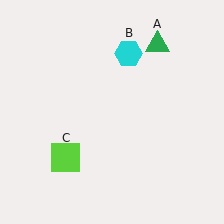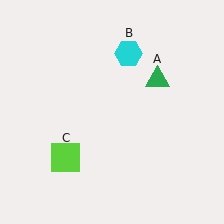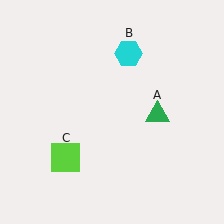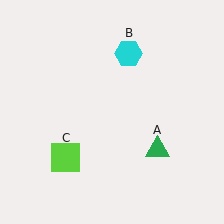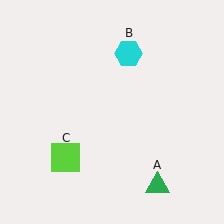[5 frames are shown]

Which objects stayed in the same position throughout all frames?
Cyan hexagon (object B) and lime square (object C) remained stationary.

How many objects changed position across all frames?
1 object changed position: green triangle (object A).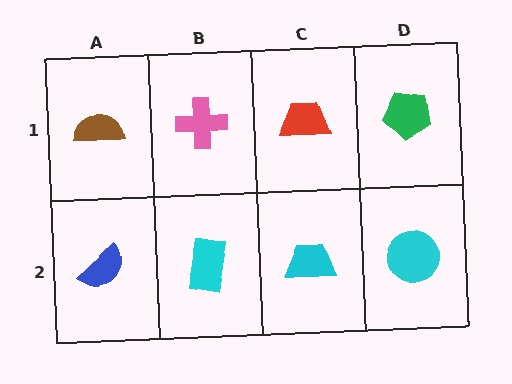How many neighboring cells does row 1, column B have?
3.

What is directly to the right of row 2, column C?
A cyan circle.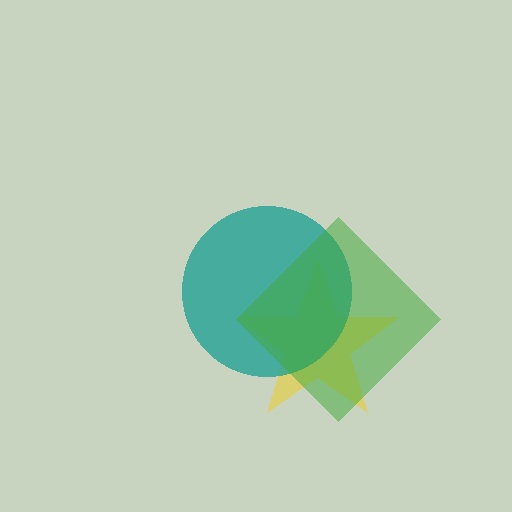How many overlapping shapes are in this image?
There are 3 overlapping shapes in the image.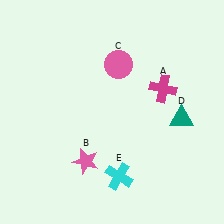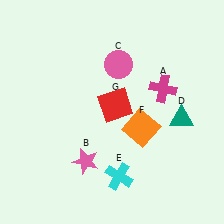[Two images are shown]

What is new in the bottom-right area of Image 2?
An orange square (F) was added in the bottom-right area of Image 2.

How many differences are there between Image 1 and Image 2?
There are 2 differences between the two images.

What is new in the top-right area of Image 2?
A red square (G) was added in the top-right area of Image 2.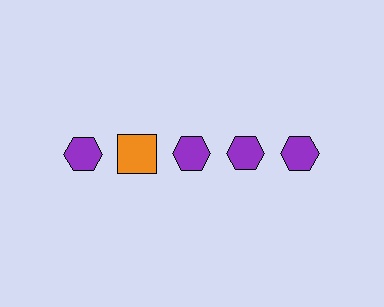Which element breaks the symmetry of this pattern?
The orange square in the top row, second from left column breaks the symmetry. All other shapes are purple hexagons.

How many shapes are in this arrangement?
There are 5 shapes arranged in a grid pattern.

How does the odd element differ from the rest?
It differs in both color (orange instead of purple) and shape (square instead of hexagon).